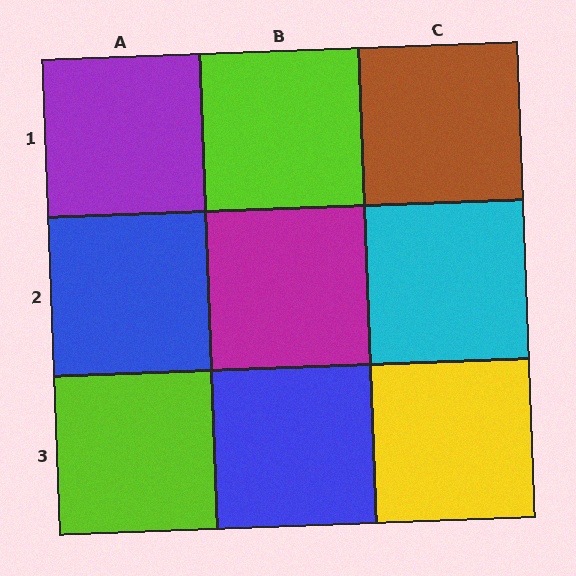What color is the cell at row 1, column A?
Purple.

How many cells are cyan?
1 cell is cyan.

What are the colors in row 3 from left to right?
Lime, blue, yellow.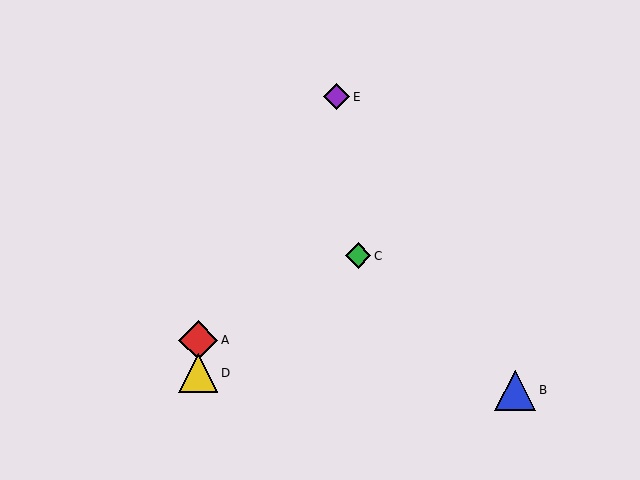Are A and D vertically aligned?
Yes, both are at x≈198.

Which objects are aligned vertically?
Objects A, D are aligned vertically.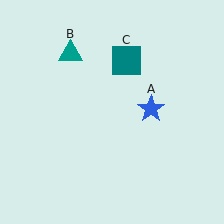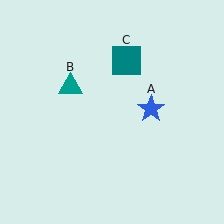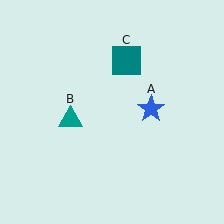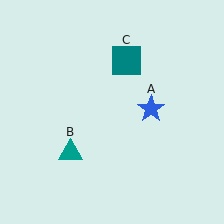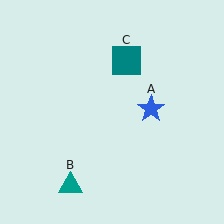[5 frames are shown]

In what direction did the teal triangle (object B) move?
The teal triangle (object B) moved down.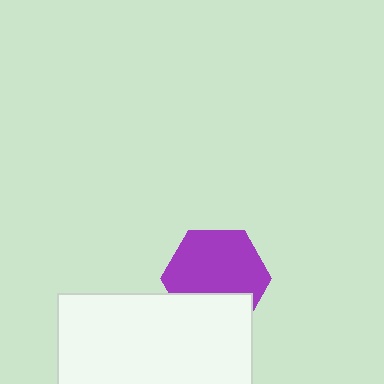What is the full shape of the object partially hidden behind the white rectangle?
The partially hidden object is a purple hexagon.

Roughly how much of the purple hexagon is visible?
Most of it is visible (roughly 70%).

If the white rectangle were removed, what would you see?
You would see the complete purple hexagon.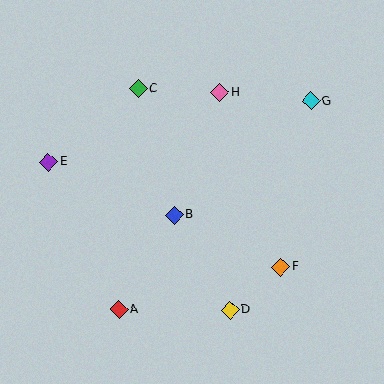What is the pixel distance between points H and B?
The distance between H and B is 130 pixels.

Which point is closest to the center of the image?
Point B at (174, 215) is closest to the center.